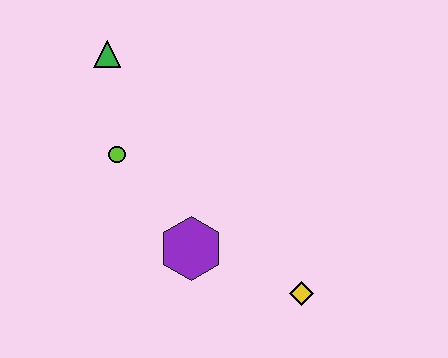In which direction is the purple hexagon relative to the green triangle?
The purple hexagon is below the green triangle.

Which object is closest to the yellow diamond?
The purple hexagon is closest to the yellow diamond.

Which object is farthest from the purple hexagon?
The green triangle is farthest from the purple hexagon.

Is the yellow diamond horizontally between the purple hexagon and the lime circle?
No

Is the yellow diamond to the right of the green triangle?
Yes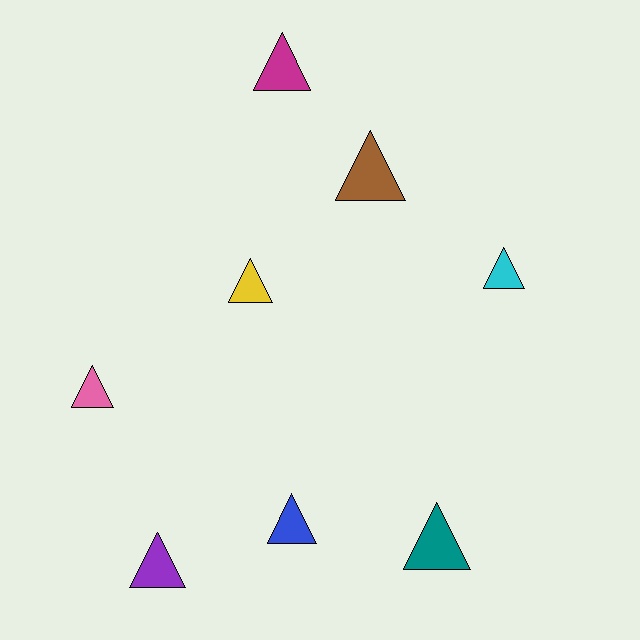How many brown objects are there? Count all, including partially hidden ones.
There is 1 brown object.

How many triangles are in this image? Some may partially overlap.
There are 8 triangles.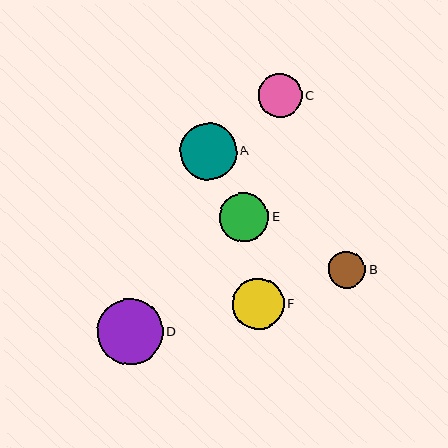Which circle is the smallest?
Circle B is the smallest with a size of approximately 37 pixels.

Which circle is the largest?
Circle D is the largest with a size of approximately 66 pixels.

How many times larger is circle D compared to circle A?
Circle D is approximately 1.2 times the size of circle A.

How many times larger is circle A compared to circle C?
Circle A is approximately 1.3 times the size of circle C.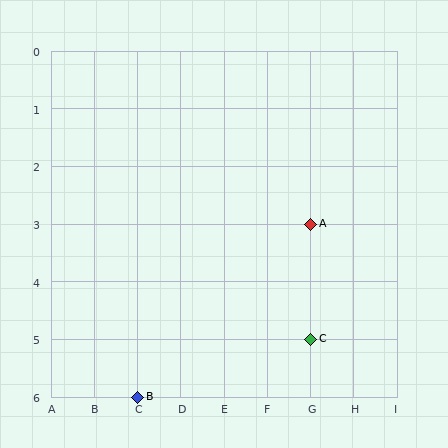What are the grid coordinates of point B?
Point B is at grid coordinates (C, 6).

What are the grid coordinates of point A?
Point A is at grid coordinates (G, 3).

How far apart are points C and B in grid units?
Points C and B are 4 columns and 1 row apart (about 4.1 grid units diagonally).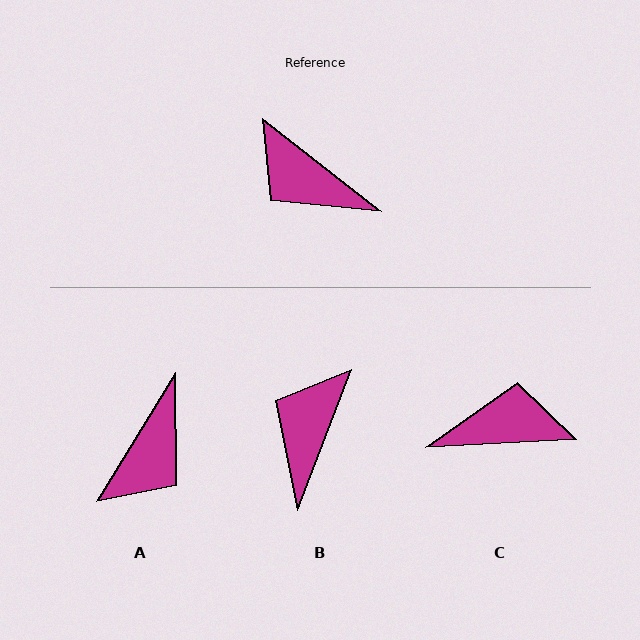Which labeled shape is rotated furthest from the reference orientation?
C, about 139 degrees away.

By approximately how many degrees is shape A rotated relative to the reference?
Approximately 96 degrees counter-clockwise.